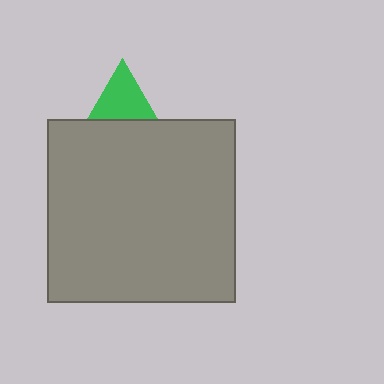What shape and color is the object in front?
The object in front is a gray rectangle.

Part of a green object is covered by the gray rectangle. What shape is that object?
It is a triangle.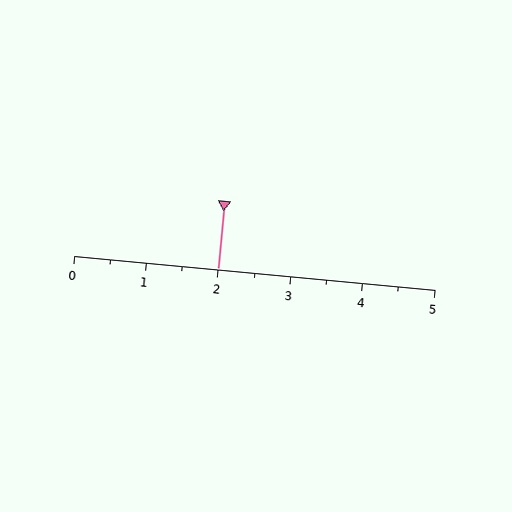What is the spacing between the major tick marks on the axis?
The major ticks are spaced 1 apart.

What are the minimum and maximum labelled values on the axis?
The axis runs from 0 to 5.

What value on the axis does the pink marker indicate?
The marker indicates approximately 2.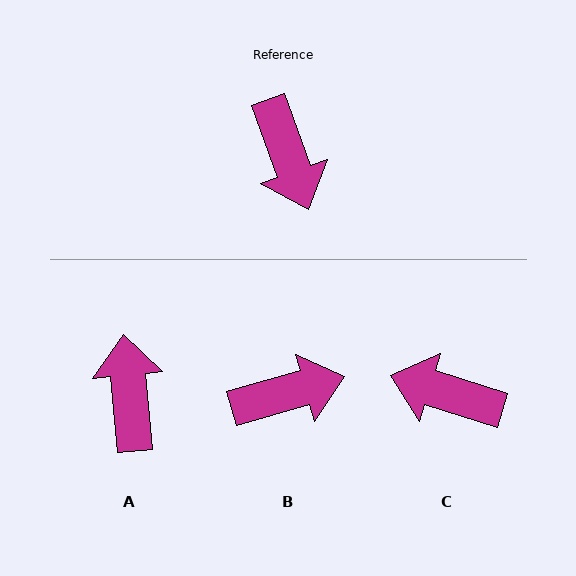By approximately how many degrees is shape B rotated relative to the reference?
Approximately 86 degrees counter-clockwise.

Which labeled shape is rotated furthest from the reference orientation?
A, about 166 degrees away.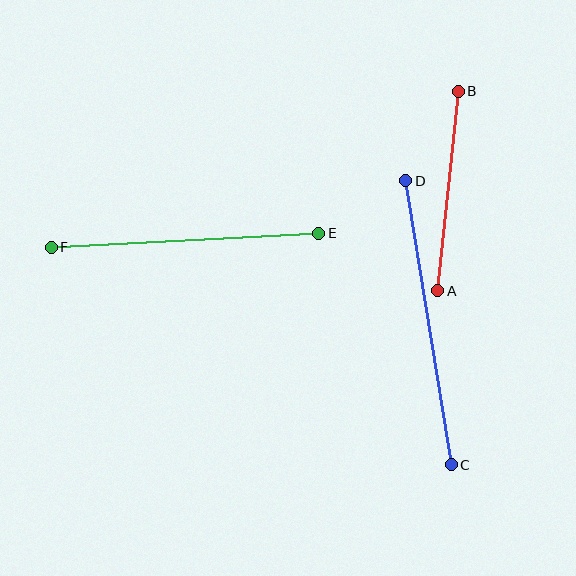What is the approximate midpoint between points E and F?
The midpoint is at approximately (185, 240) pixels.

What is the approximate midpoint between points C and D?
The midpoint is at approximately (429, 323) pixels.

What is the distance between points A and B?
The distance is approximately 200 pixels.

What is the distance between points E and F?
The distance is approximately 268 pixels.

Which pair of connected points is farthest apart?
Points C and D are farthest apart.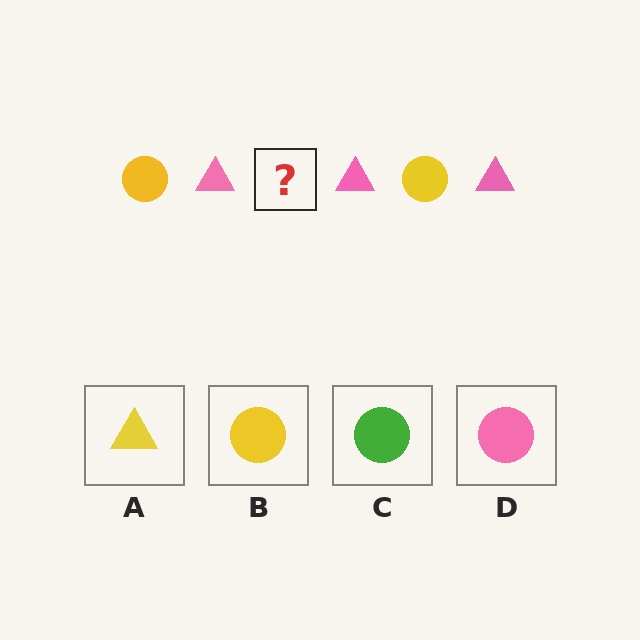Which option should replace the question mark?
Option B.